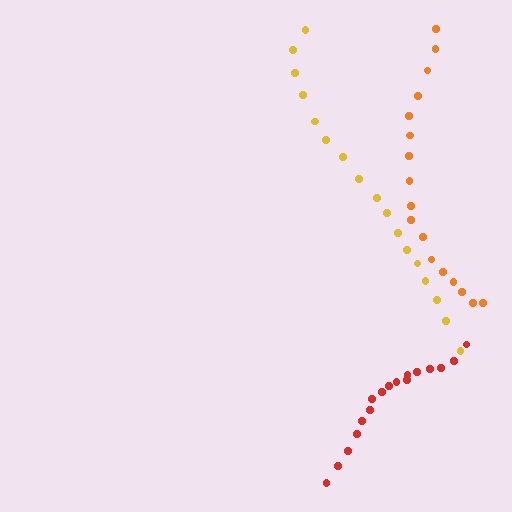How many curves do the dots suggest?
There are 3 distinct paths.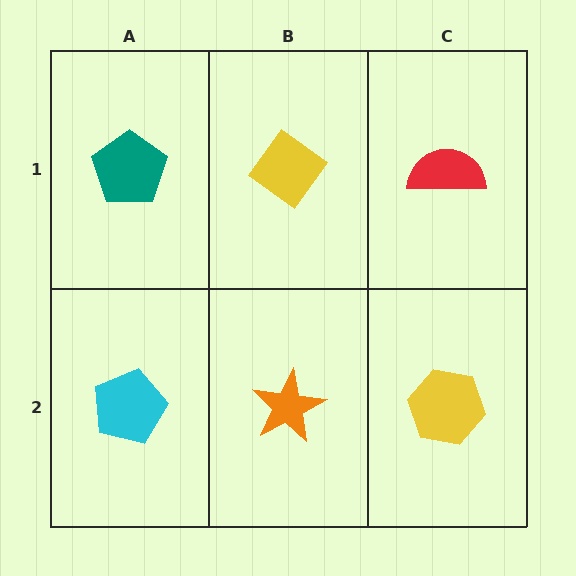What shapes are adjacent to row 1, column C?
A yellow hexagon (row 2, column C), a yellow diamond (row 1, column B).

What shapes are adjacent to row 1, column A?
A cyan pentagon (row 2, column A), a yellow diamond (row 1, column B).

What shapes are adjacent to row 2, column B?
A yellow diamond (row 1, column B), a cyan pentagon (row 2, column A), a yellow hexagon (row 2, column C).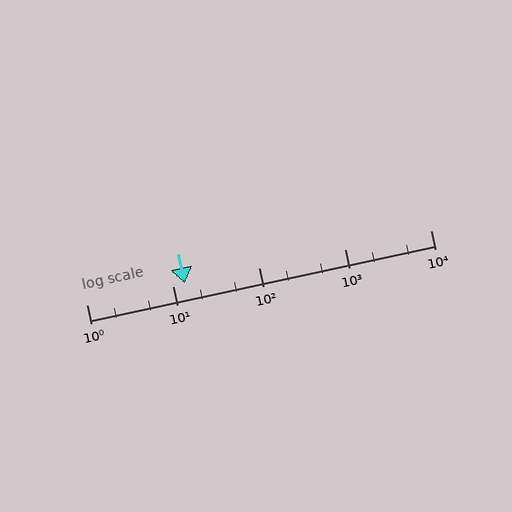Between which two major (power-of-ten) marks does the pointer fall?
The pointer is between 10 and 100.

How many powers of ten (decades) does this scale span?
The scale spans 4 decades, from 1 to 10000.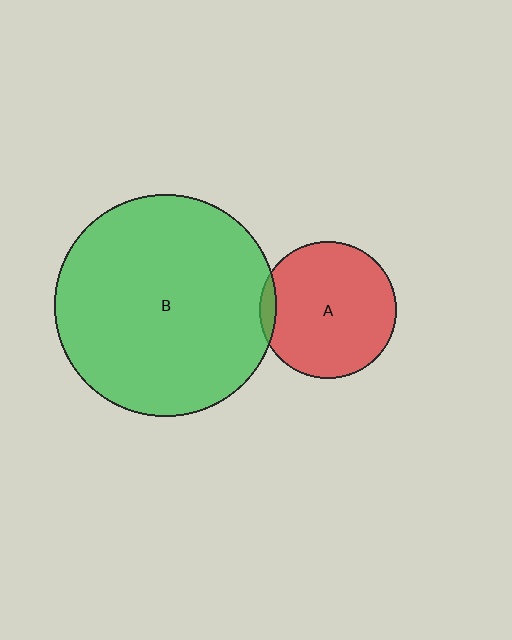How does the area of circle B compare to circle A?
Approximately 2.6 times.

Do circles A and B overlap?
Yes.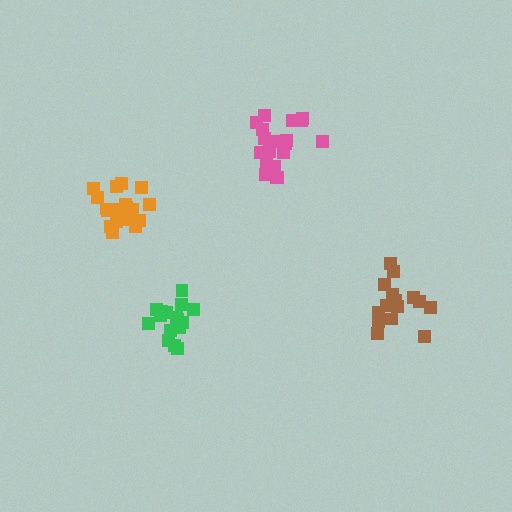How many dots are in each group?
Group 1: 17 dots, Group 2: 15 dots, Group 3: 19 dots, Group 4: 20 dots (71 total).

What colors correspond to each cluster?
The clusters are colored: green, brown, pink, orange.